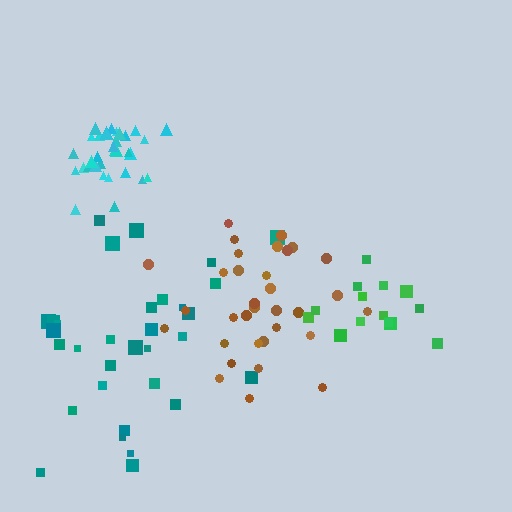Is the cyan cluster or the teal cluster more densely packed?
Cyan.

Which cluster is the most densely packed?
Cyan.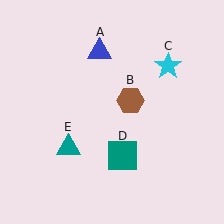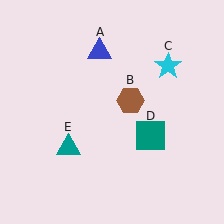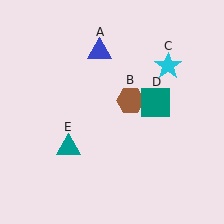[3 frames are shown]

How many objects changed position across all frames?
1 object changed position: teal square (object D).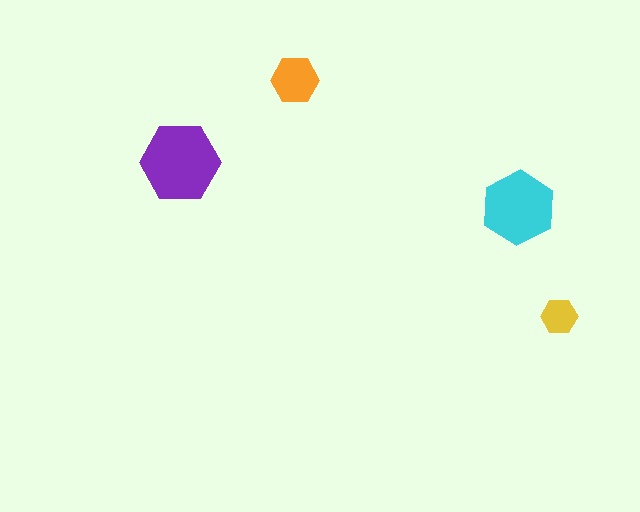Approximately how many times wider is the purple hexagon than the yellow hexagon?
About 2 times wider.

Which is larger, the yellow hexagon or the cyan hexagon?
The cyan one.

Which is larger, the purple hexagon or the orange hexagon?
The purple one.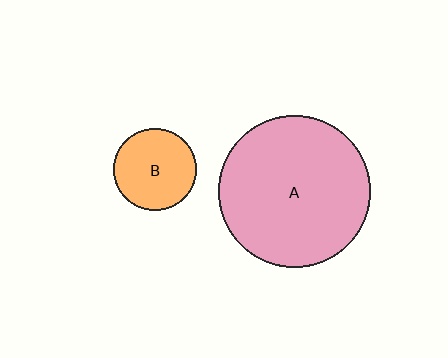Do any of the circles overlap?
No, none of the circles overlap.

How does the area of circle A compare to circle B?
Approximately 3.4 times.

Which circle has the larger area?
Circle A (pink).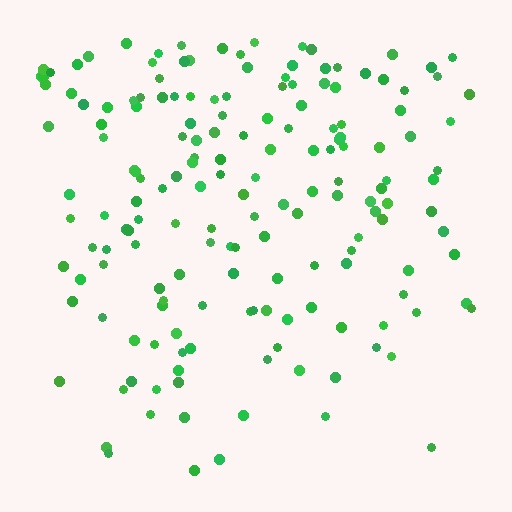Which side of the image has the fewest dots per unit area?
The bottom.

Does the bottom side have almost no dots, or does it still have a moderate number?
Still a moderate number, just noticeably fewer than the top.